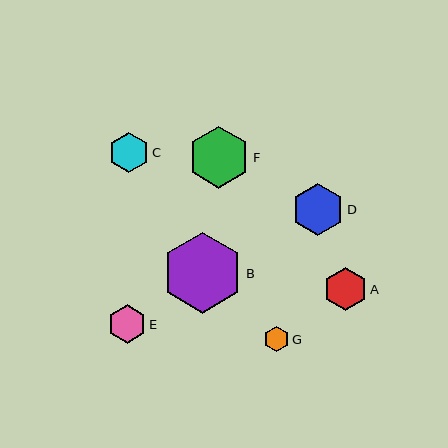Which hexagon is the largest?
Hexagon B is the largest with a size of approximately 81 pixels.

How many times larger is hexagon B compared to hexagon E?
Hexagon B is approximately 2.1 times the size of hexagon E.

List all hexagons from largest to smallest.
From largest to smallest: B, F, D, A, C, E, G.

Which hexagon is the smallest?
Hexagon G is the smallest with a size of approximately 25 pixels.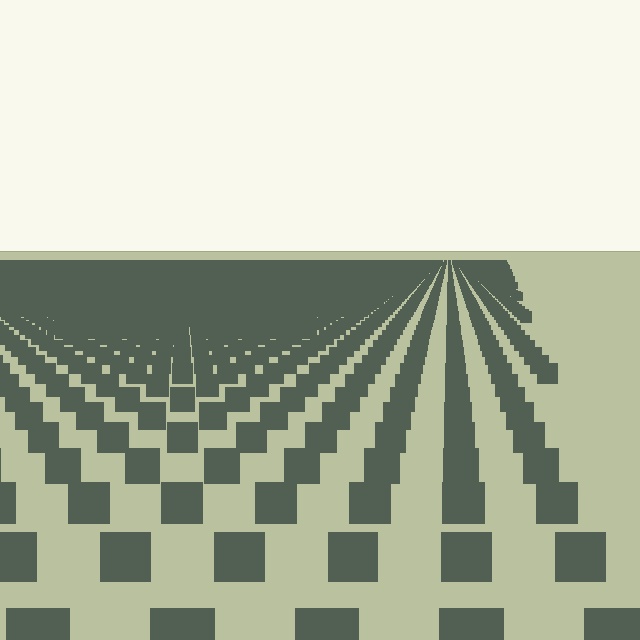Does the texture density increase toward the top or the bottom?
Density increases toward the top.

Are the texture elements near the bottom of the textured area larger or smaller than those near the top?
Larger. Near the bottom, elements are closer to the viewer and appear at a bigger on-screen size.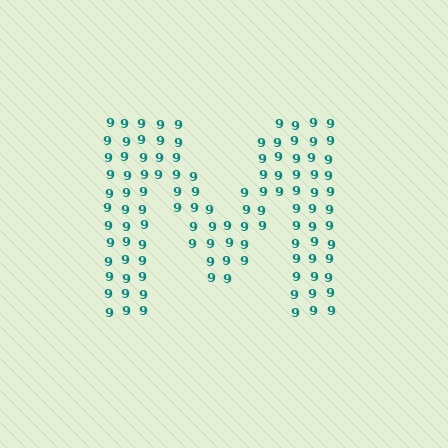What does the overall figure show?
The overall figure shows the letter M.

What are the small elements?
The small elements are digit 9's.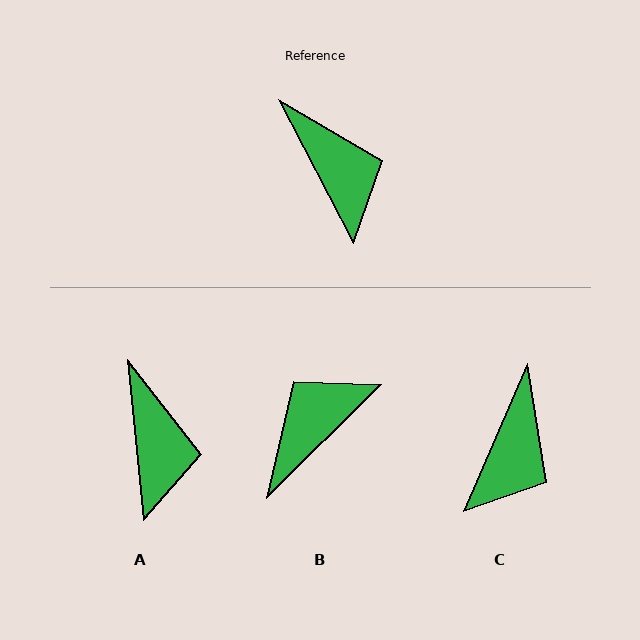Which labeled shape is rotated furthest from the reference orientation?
B, about 107 degrees away.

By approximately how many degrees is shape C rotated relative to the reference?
Approximately 51 degrees clockwise.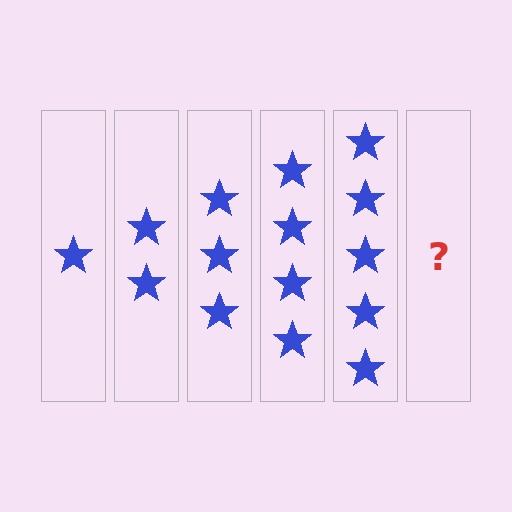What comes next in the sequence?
The next element should be 6 stars.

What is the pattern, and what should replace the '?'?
The pattern is that each step adds one more star. The '?' should be 6 stars.